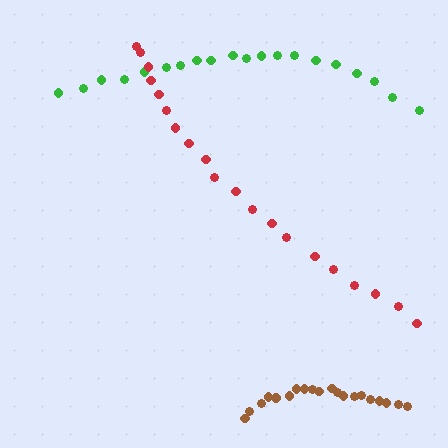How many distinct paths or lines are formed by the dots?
There are 3 distinct paths.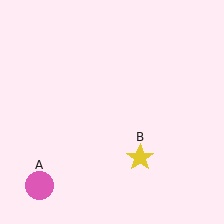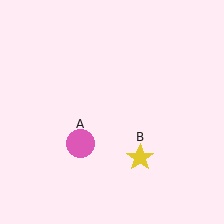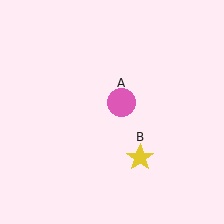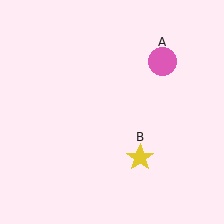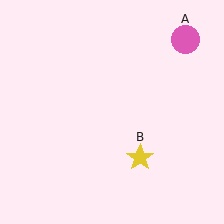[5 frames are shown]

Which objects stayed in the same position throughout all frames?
Yellow star (object B) remained stationary.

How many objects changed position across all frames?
1 object changed position: pink circle (object A).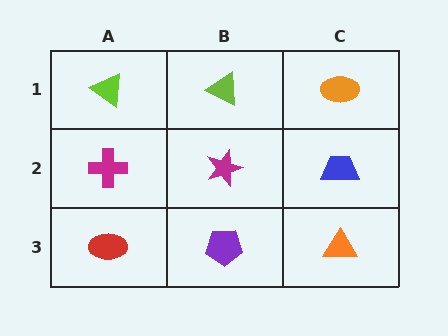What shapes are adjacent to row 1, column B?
A magenta star (row 2, column B), a lime triangle (row 1, column A), an orange ellipse (row 1, column C).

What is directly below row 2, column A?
A red ellipse.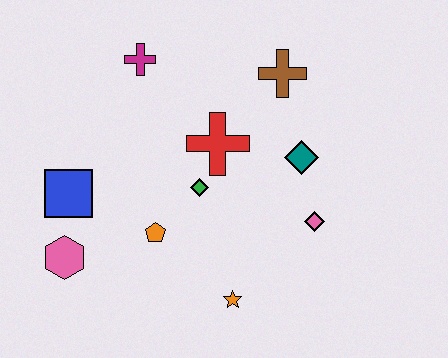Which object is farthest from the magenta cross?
The orange star is farthest from the magenta cross.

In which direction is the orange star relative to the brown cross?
The orange star is below the brown cross.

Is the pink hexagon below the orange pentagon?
Yes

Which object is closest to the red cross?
The green diamond is closest to the red cross.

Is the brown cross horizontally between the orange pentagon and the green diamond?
No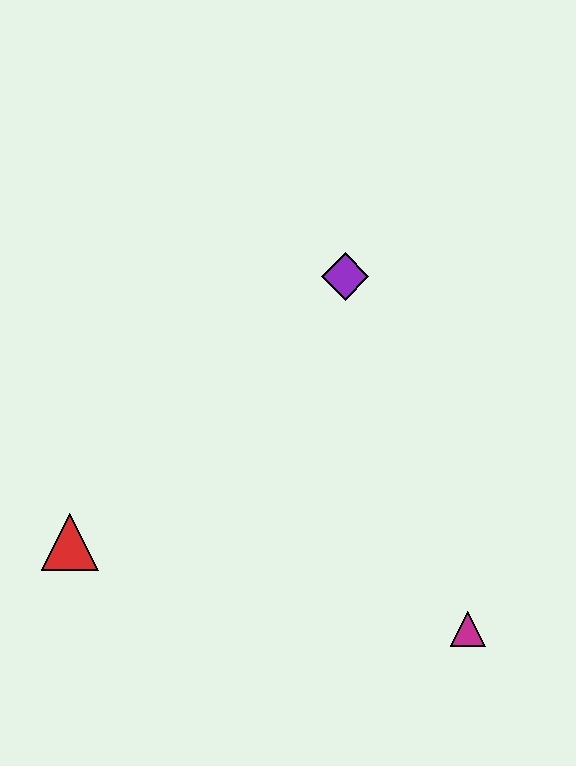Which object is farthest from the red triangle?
The magenta triangle is farthest from the red triangle.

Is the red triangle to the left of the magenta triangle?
Yes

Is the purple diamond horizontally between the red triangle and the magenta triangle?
Yes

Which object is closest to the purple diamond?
The magenta triangle is closest to the purple diamond.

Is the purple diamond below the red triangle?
No